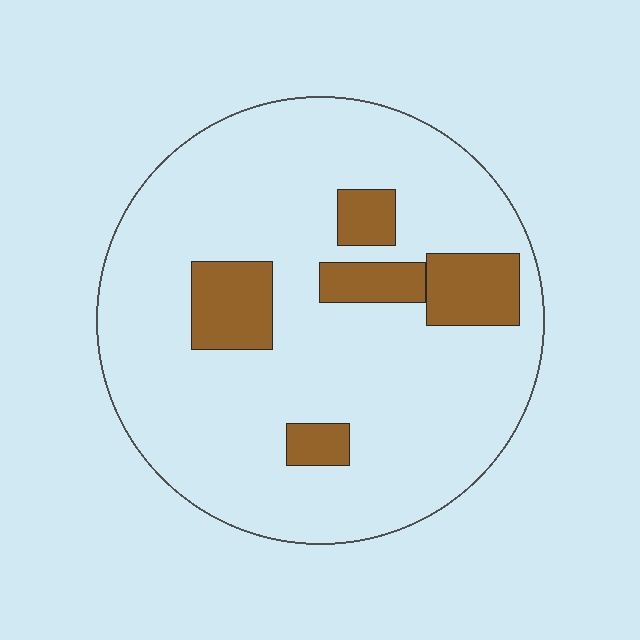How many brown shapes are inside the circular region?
5.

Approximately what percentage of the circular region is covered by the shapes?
Approximately 15%.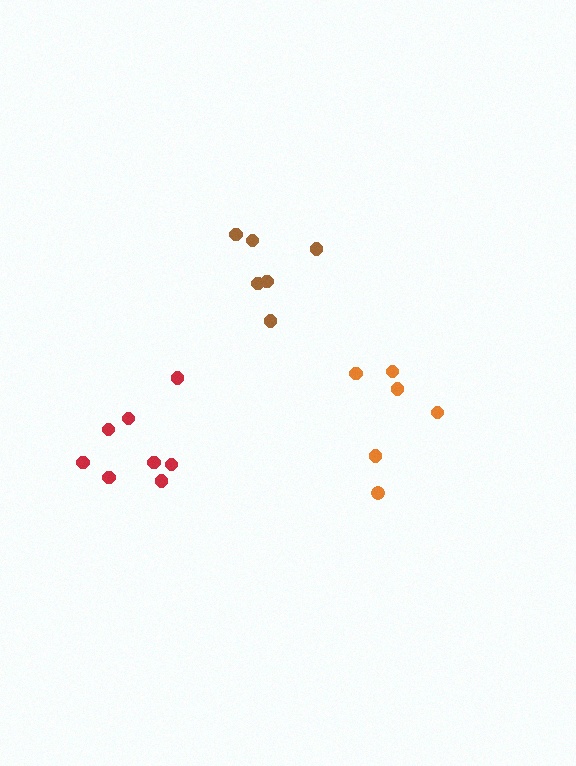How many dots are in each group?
Group 1: 6 dots, Group 2: 8 dots, Group 3: 6 dots (20 total).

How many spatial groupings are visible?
There are 3 spatial groupings.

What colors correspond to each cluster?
The clusters are colored: orange, red, brown.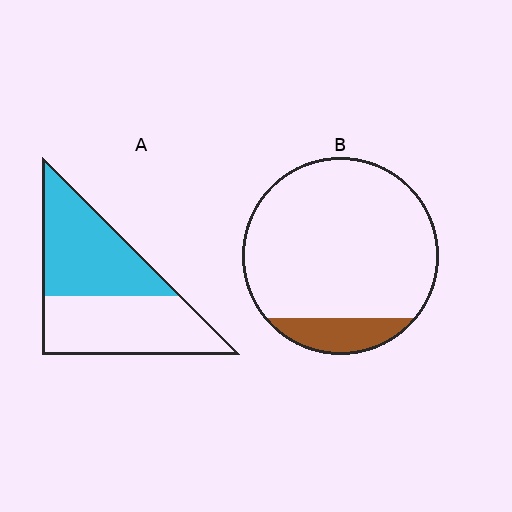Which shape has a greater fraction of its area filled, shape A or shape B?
Shape A.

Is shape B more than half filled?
No.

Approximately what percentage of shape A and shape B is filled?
A is approximately 50% and B is approximately 15%.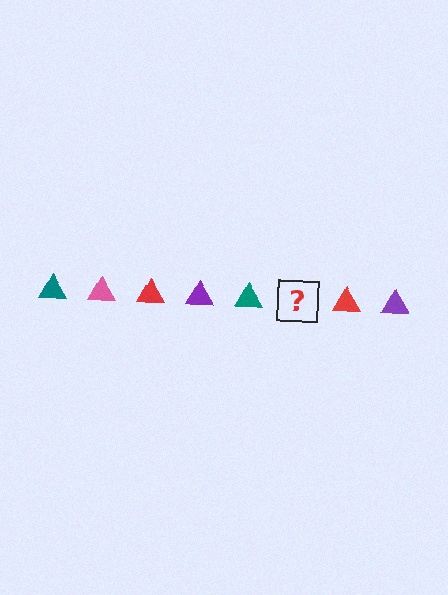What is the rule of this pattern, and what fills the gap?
The rule is that the pattern cycles through teal, pink, red, purple triangles. The gap should be filled with a pink triangle.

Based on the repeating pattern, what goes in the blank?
The blank should be a pink triangle.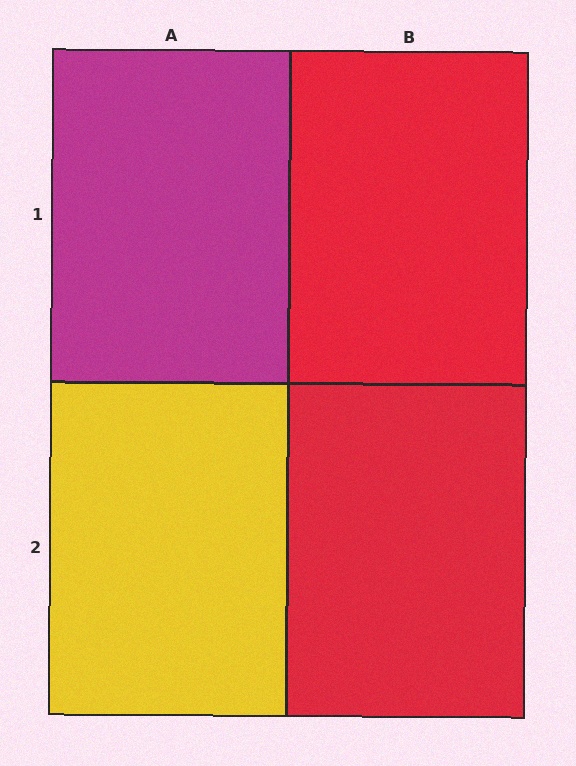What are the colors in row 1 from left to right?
Magenta, red.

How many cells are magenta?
1 cell is magenta.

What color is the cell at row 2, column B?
Red.